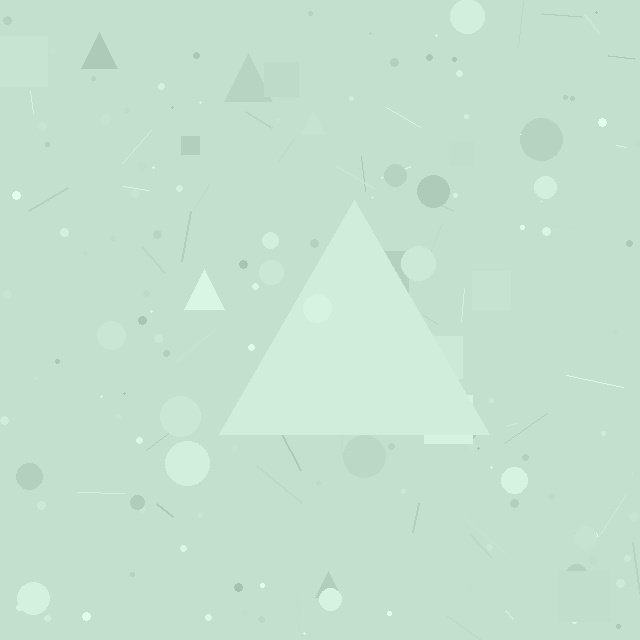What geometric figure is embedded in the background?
A triangle is embedded in the background.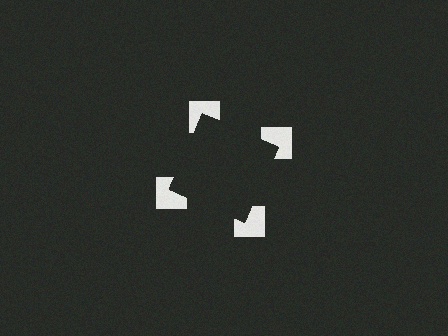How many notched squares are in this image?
There are 4 — one at each vertex of the illusory square.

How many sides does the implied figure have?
4 sides.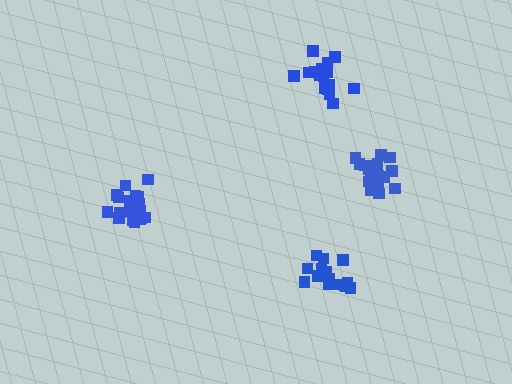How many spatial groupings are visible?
There are 4 spatial groupings.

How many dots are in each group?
Group 1: 15 dots, Group 2: 17 dots, Group 3: 20 dots, Group 4: 20 dots (72 total).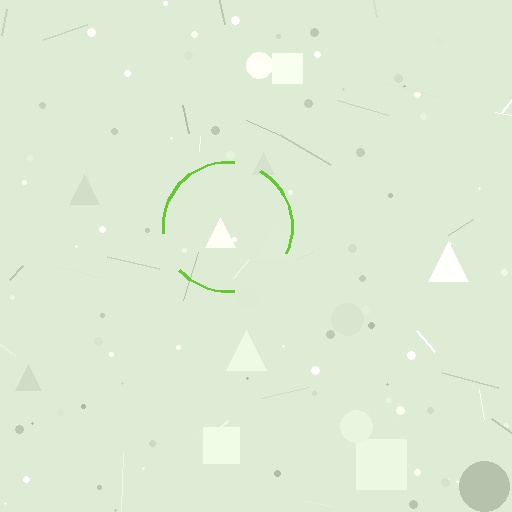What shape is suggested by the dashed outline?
The dashed outline suggests a circle.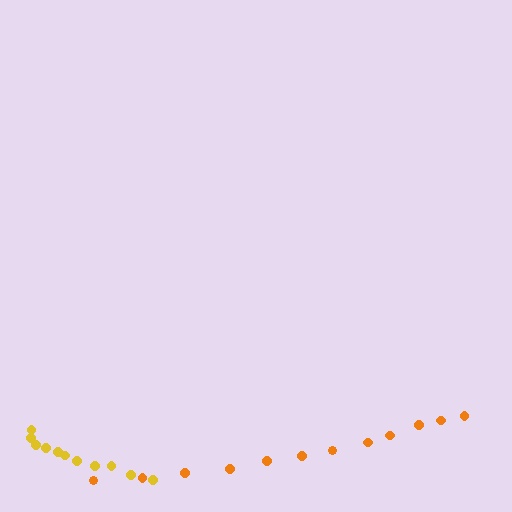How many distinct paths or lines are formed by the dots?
There are 2 distinct paths.